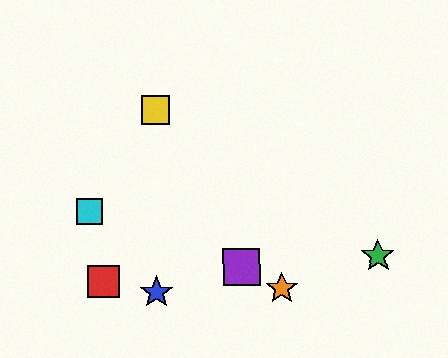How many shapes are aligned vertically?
2 shapes (the blue star, the yellow square) are aligned vertically.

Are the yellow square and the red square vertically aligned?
No, the yellow square is at x≈155 and the red square is at x≈103.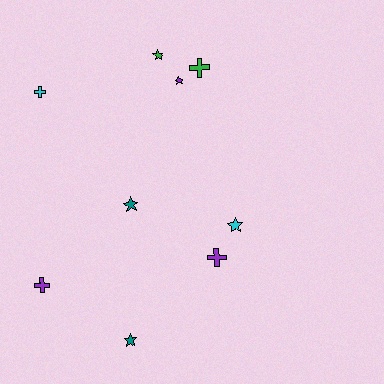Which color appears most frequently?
Purple, with 3 objects.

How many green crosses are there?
There is 1 green cross.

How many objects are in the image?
There are 9 objects.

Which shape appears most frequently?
Star, with 5 objects.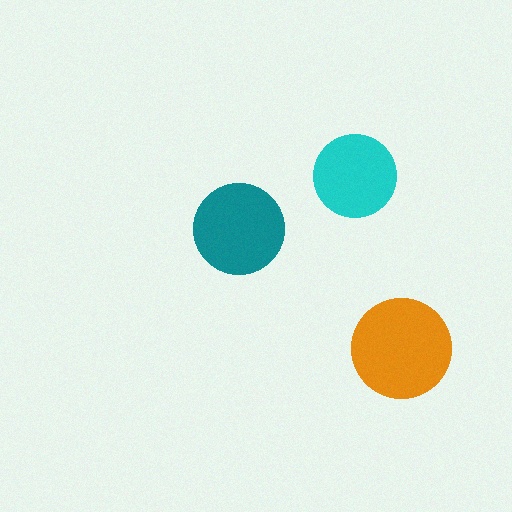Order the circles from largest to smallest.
the orange one, the teal one, the cyan one.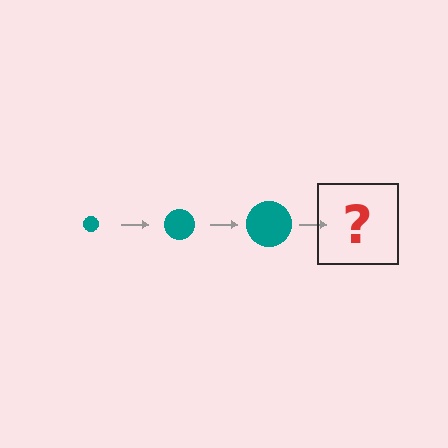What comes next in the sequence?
The next element should be a teal circle, larger than the previous one.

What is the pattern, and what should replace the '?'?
The pattern is that the circle gets progressively larger each step. The '?' should be a teal circle, larger than the previous one.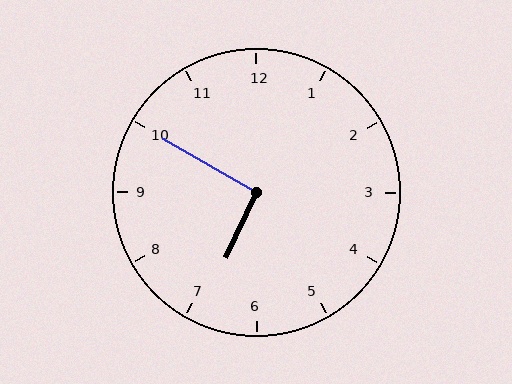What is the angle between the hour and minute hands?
Approximately 95 degrees.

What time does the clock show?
6:50.